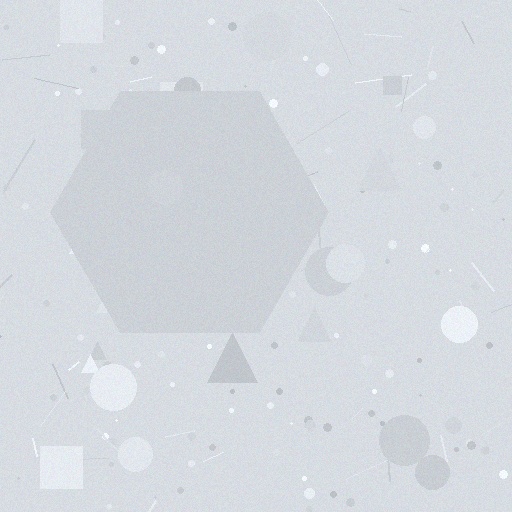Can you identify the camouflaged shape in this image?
The camouflaged shape is a hexagon.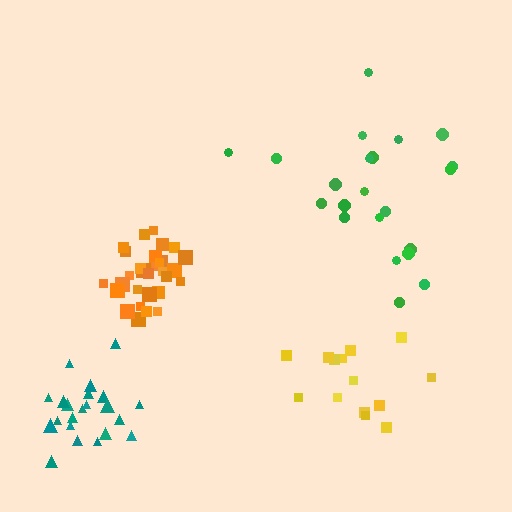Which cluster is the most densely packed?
Orange.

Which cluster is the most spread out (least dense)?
Green.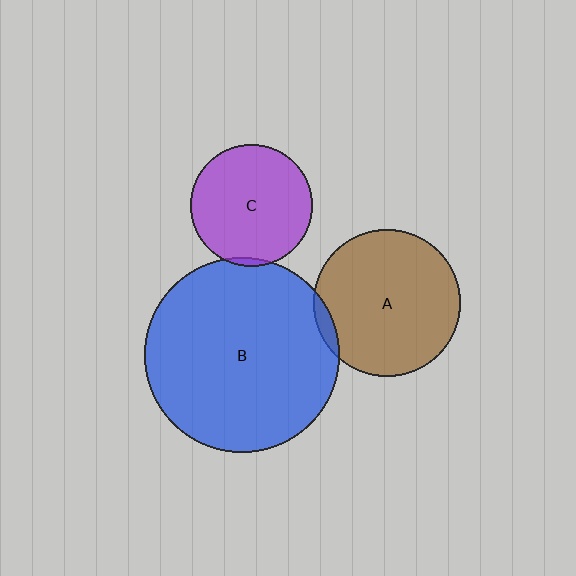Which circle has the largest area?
Circle B (blue).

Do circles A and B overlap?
Yes.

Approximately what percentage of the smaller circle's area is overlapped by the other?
Approximately 5%.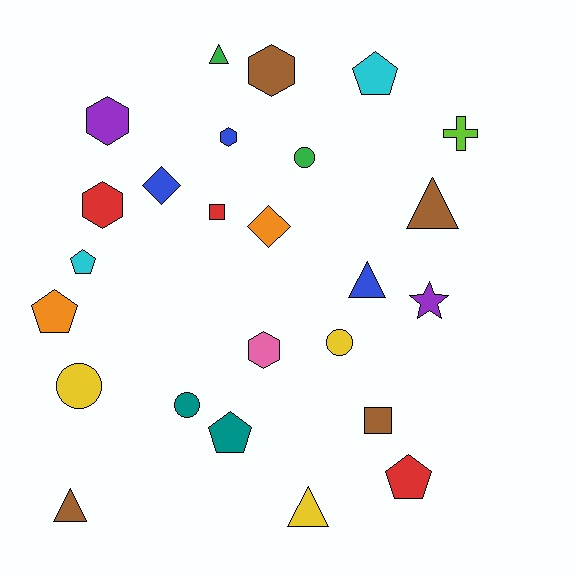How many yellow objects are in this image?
There are 3 yellow objects.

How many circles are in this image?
There are 4 circles.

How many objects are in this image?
There are 25 objects.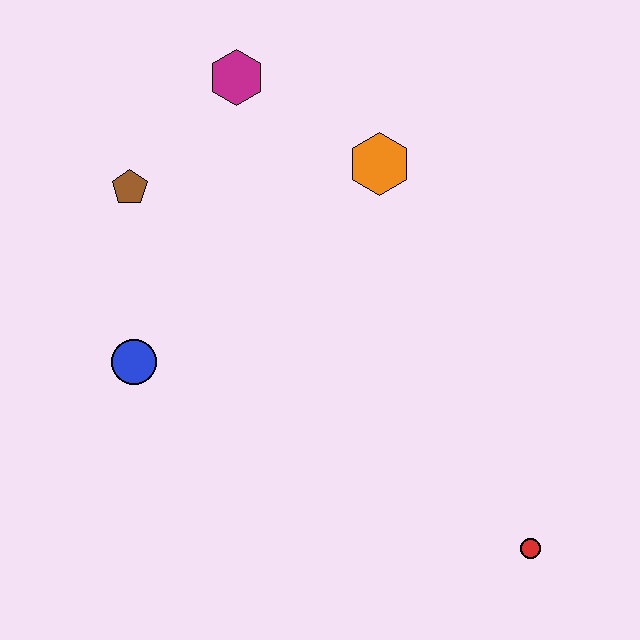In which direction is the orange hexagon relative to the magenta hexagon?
The orange hexagon is to the right of the magenta hexagon.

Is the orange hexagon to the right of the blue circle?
Yes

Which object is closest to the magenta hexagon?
The brown pentagon is closest to the magenta hexagon.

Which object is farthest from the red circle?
The magenta hexagon is farthest from the red circle.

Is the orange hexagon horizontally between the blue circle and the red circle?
Yes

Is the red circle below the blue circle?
Yes